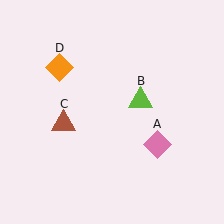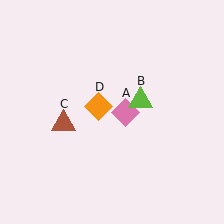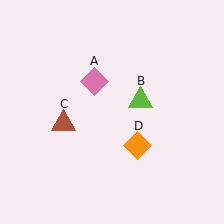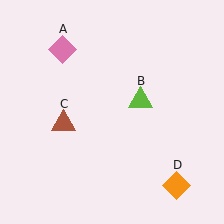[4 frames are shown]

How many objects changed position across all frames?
2 objects changed position: pink diamond (object A), orange diamond (object D).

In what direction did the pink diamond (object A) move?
The pink diamond (object A) moved up and to the left.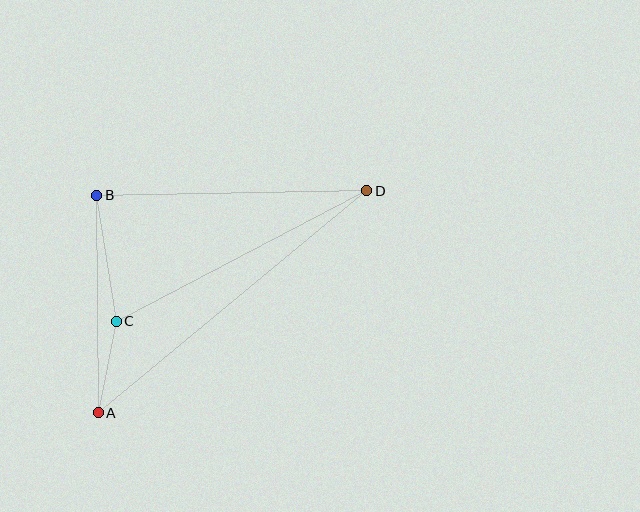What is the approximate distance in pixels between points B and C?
The distance between B and C is approximately 127 pixels.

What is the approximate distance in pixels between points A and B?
The distance between A and B is approximately 218 pixels.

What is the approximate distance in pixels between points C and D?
The distance between C and D is approximately 282 pixels.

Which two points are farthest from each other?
Points A and D are farthest from each other.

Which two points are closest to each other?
Points A and C are closest to each other.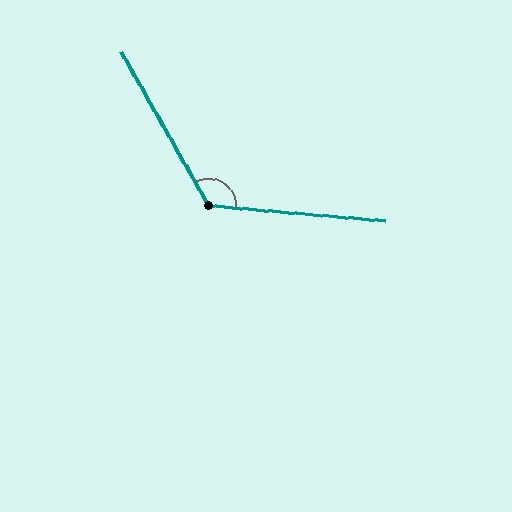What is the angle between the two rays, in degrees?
Approximately 124 degrees.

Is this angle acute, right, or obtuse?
It is obtuse.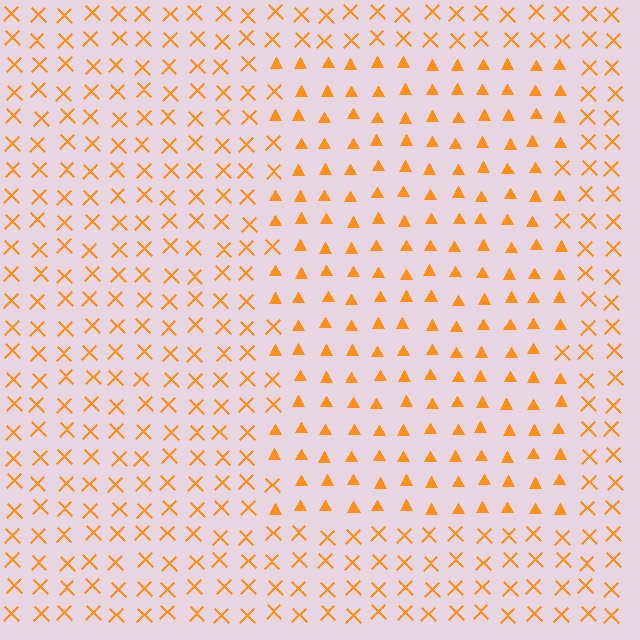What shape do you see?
I see a rectangle.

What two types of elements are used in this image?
The image uses triangles inside the rectangle region and X marks outside it.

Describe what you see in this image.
The image is filled with small orange elements arranged in a uniform grid. A rectangle-shaped region contains triangles, while the surrounding area contains X marks. The boundary is defined purely by the change in element shape.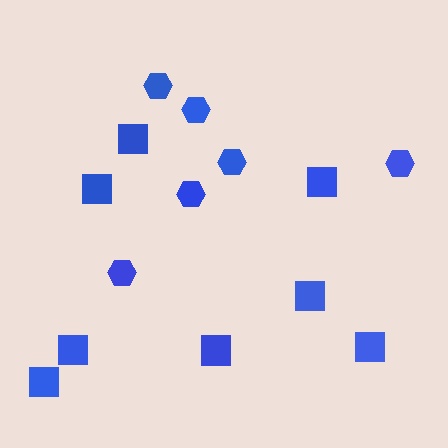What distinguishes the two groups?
There are 2 groups: one group of hexagons (6) and one group of squares (8).